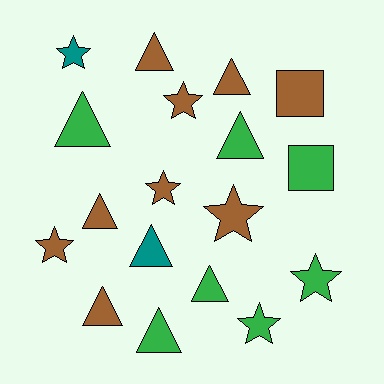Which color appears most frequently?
Brown, with 9 objects.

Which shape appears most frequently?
Triangle, with 9 objects.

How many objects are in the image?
There are 18 objects.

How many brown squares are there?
There is 1 brown square.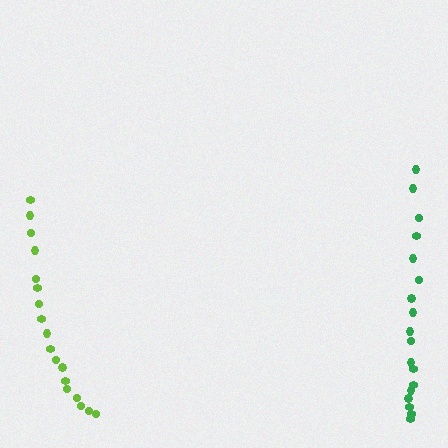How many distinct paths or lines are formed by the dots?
There are 2 distinct paths.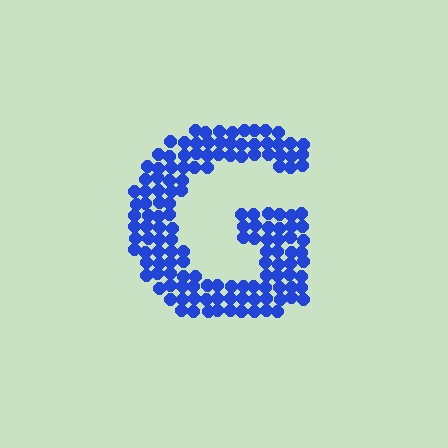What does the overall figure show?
The overall figure shows the letter G.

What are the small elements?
The small elements are circles.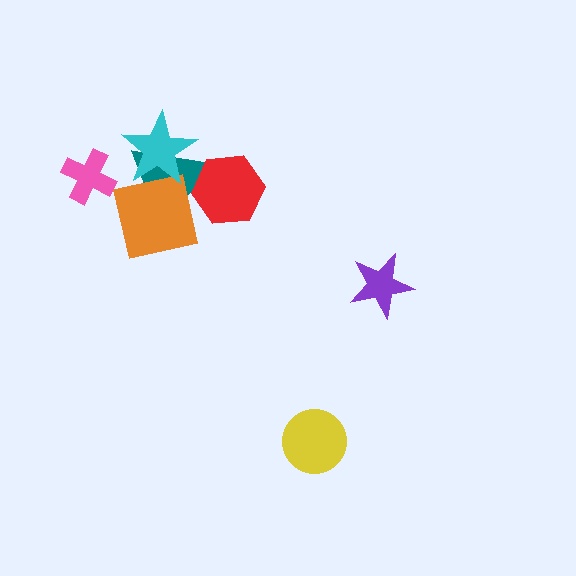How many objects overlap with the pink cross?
0 objects overlap with the pink cross.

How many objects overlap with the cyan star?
2 objects overlap with the cyan star.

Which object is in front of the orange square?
The cyan star is in front of the orange square.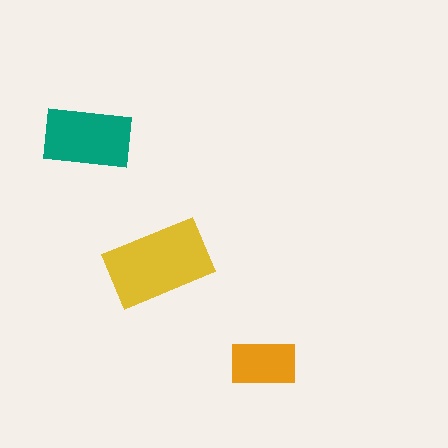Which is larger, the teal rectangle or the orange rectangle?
The teal one.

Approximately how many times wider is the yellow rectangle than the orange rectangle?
About 1.5 times wider.